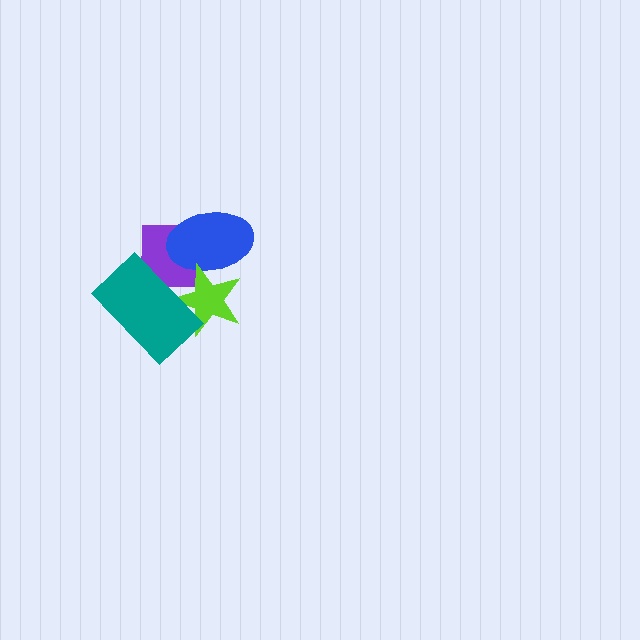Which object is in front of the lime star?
The teal rectangle is in front of the lime star.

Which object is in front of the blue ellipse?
The lime star is in front of the blue ellipse.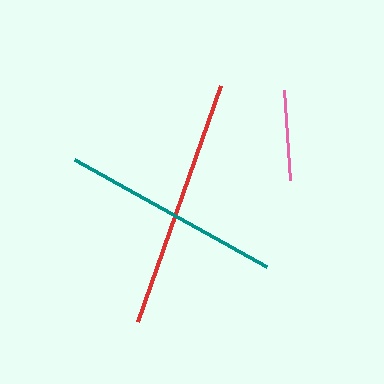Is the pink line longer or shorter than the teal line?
The teal line is longer than the pink line.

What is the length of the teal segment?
The teal segment is approximately 220 pixels long.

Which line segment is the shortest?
The pink line is the shortest at approximately 90 pixels.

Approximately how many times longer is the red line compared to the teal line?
The red line is approximately 1.1 times the length of the teal line.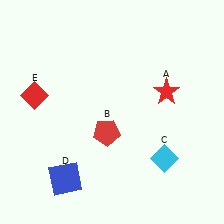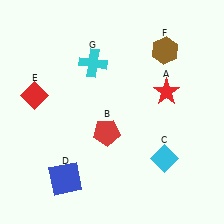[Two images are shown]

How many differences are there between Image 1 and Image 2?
There are 2 differences between the two images.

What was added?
A brown hexagon (F), a cyan cross (G) were added in Image 2.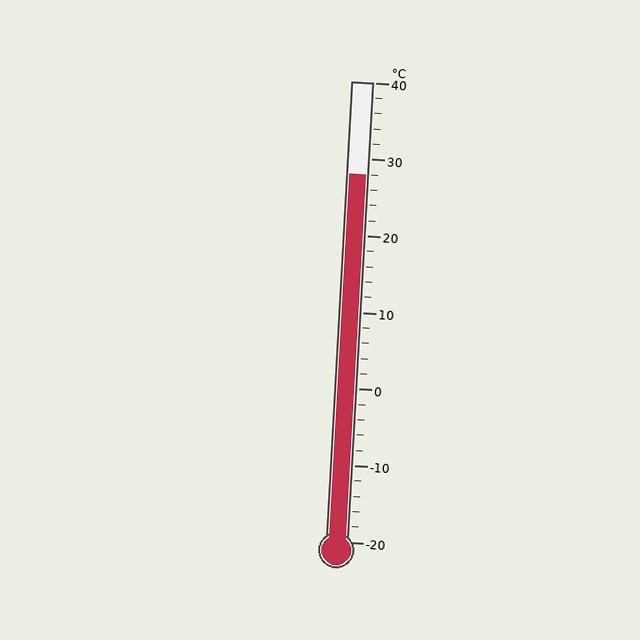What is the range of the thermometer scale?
The thermometer scale ranges from -20°C to 40°C.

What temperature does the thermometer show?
The thermometer shows approximately 28°C.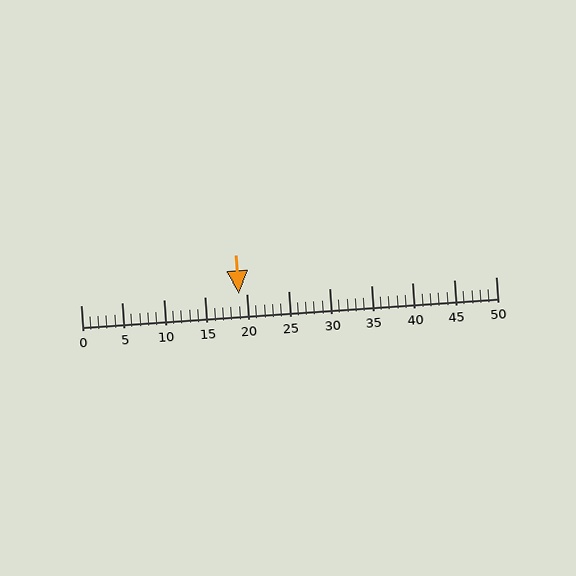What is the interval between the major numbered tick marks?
The major tick marks are spaced 5 units apart.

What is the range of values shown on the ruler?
The ruler shows values from 0 to 50.